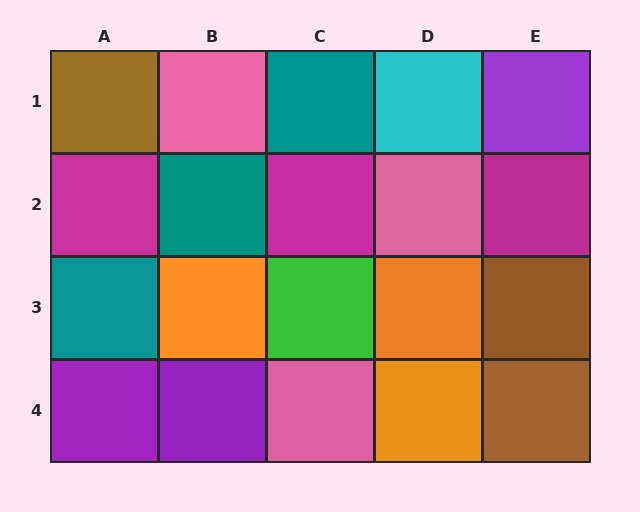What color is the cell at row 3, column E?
Brown.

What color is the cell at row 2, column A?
Magenta.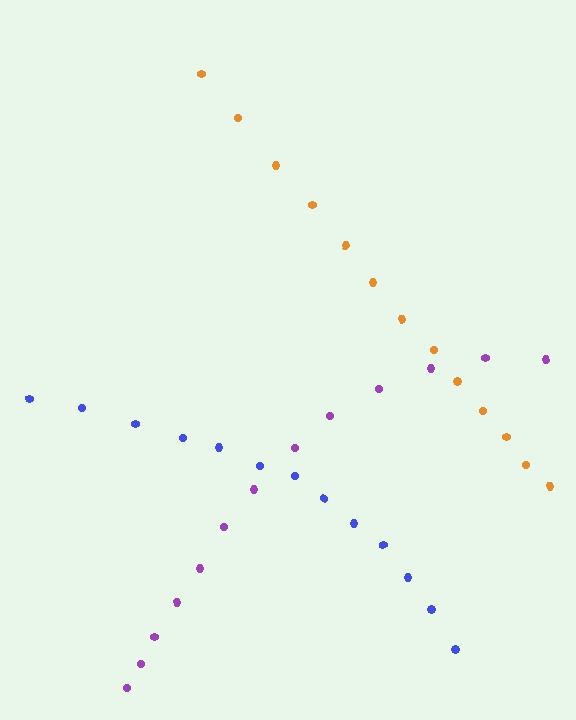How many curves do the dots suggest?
There are 3 distinct paths.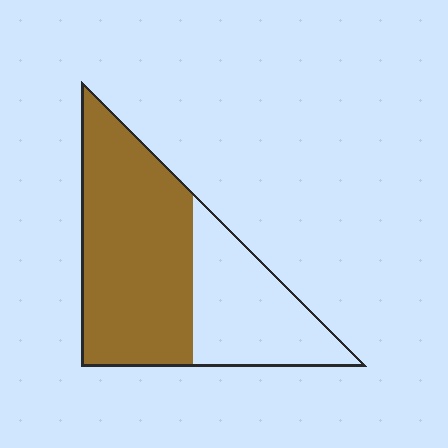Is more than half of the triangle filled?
Yes.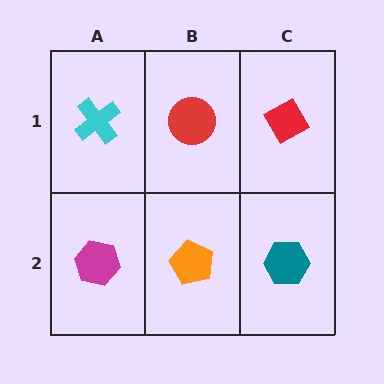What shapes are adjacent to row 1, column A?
A magenta hexagon (row 2, column A), a red circle (row 1, column B).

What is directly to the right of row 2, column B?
A teal hexagon.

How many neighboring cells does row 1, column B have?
3.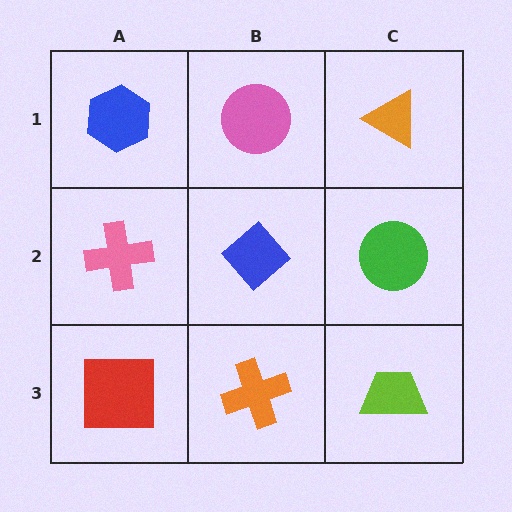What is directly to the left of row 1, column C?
A pink circle.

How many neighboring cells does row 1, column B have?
3.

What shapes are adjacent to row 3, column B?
A blue diamond (row 2, column B), a red square (row 3, column A), a lime trapezoid (row 3, column C).